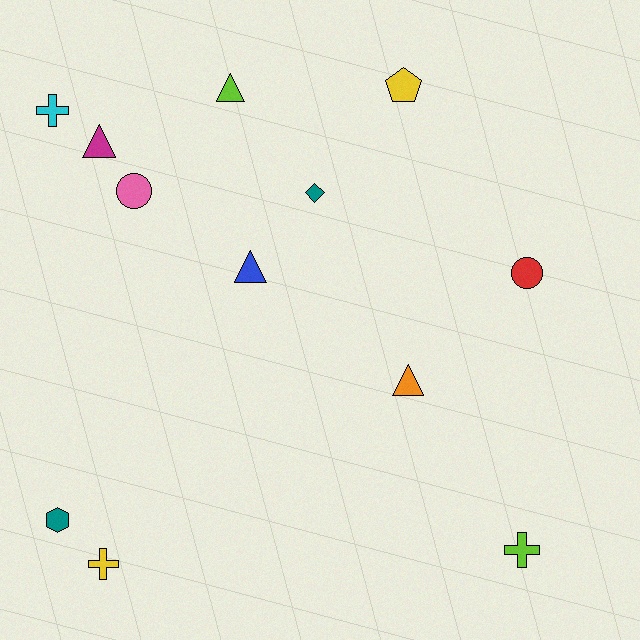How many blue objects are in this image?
There is 1 blue object.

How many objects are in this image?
There are 12 objects.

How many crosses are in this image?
There are 3 crosses.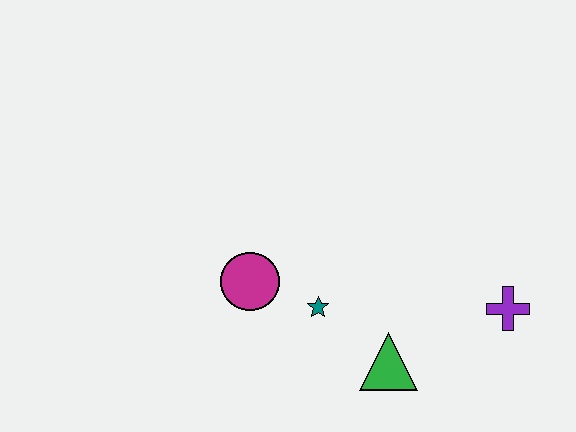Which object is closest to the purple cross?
The green triangle is closest to the purple cross.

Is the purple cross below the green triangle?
No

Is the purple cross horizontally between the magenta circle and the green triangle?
No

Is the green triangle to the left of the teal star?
No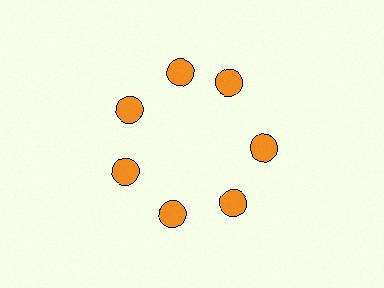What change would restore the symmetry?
The symmetry would be restored by rotating it back into even spacing with its neighbors so that all 7 circles sit at equal angles and equal distance from the center.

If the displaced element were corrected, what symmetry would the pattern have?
It would have 7-fold rotational symmetry — the pattern would map onto itself every 51 degrees.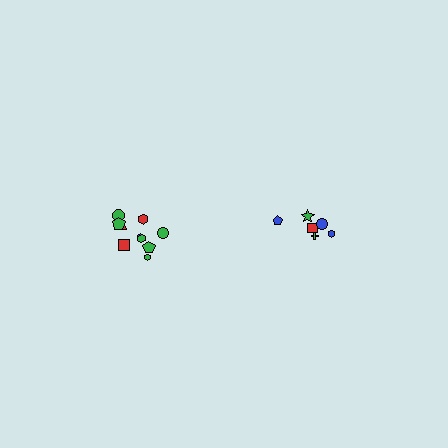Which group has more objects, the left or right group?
The left group.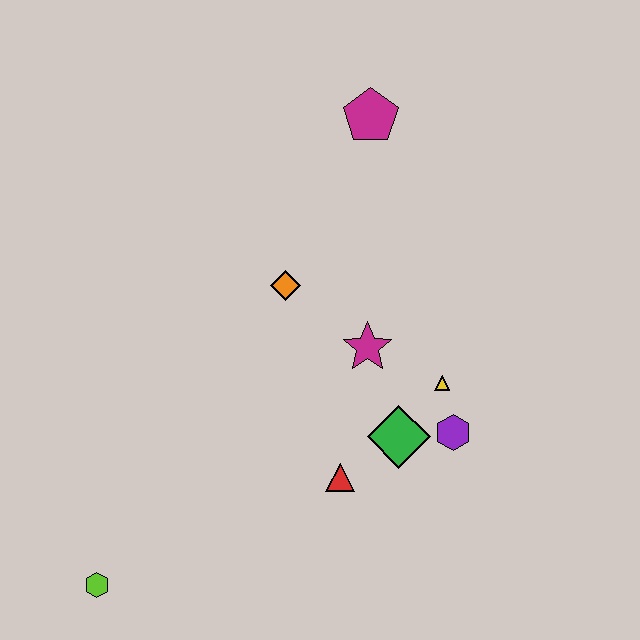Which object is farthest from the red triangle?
The magenta pentagon is farthest from the red triangle.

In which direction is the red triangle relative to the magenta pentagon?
The red triangle is below the magenta pentagon.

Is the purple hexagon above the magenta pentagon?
No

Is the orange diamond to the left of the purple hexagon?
Yes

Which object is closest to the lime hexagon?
The red triangle is closest to the lime hexagon.